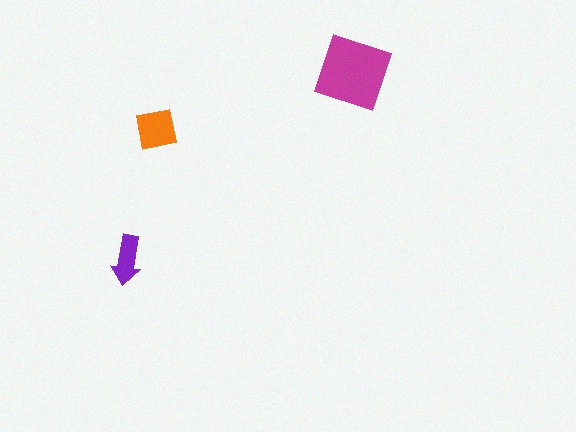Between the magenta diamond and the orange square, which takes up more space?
The magenta diamond.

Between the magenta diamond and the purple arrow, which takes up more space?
The magenta diamond.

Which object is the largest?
The magenta diamond.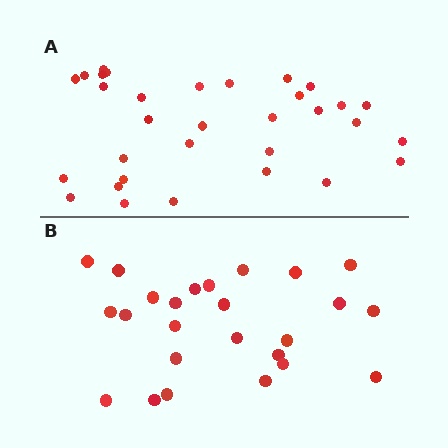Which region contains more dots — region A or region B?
Region A (the top region) has more dots.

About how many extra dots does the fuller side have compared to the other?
Region A has roughly 8 or so more dots than region B.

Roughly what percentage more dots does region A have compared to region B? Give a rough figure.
About 30% more.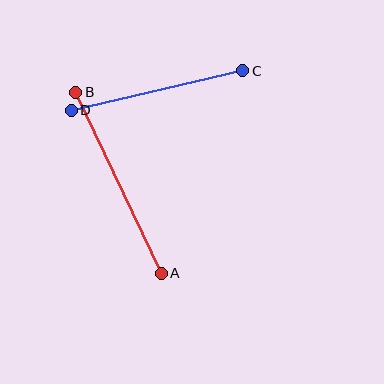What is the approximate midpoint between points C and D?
The midpoint is at approximately (157, 90) pixels.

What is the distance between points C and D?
The distance is approximately 176 pixels.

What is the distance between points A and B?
The distance is approximately 200 pixels.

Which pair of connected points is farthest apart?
Points A and B are farthest apart.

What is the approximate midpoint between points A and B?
The midpoint is at approximately (119, 183) pixels.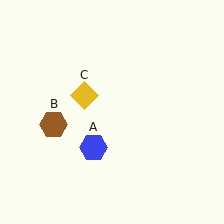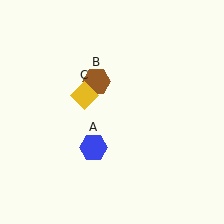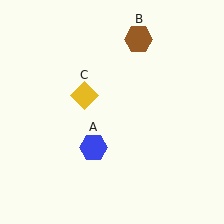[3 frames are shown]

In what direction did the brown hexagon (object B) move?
The brown hexagon (object B) moved up and to the right.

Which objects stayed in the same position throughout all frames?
Blue hexagon (object A) and yellow diamond (object C) remained stationary.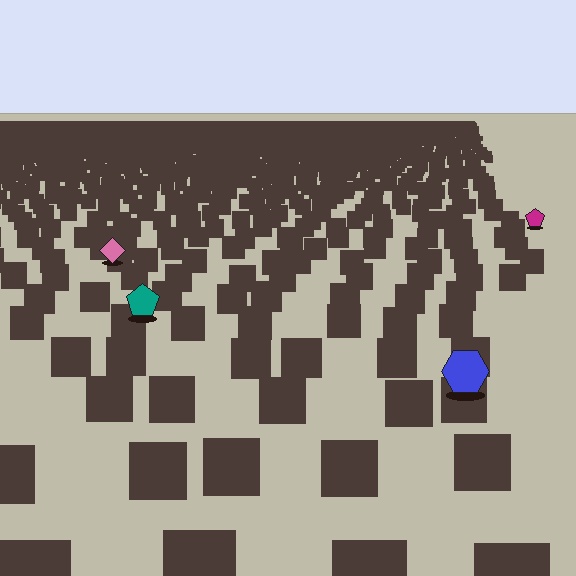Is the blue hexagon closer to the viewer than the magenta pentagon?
Yes. The blue hexagon is closer — you can tell from the texture gradient: the ground texture is coarser near it.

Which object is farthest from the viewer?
The magenta pentagon is farthest from the viewer. It appears smaller and the ground texture around it is denser.